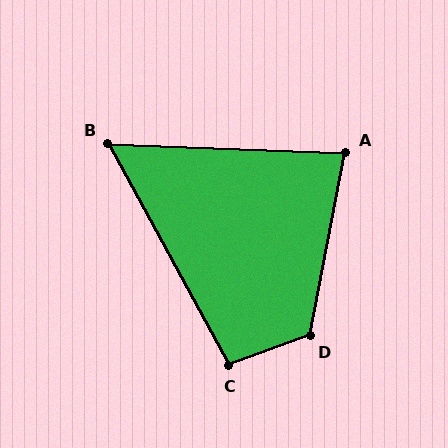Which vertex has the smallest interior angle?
B, at approximately 59 degrees.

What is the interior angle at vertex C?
Approximately 99 degrees (obtuse).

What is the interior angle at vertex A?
Approximately 81 degrees (acute).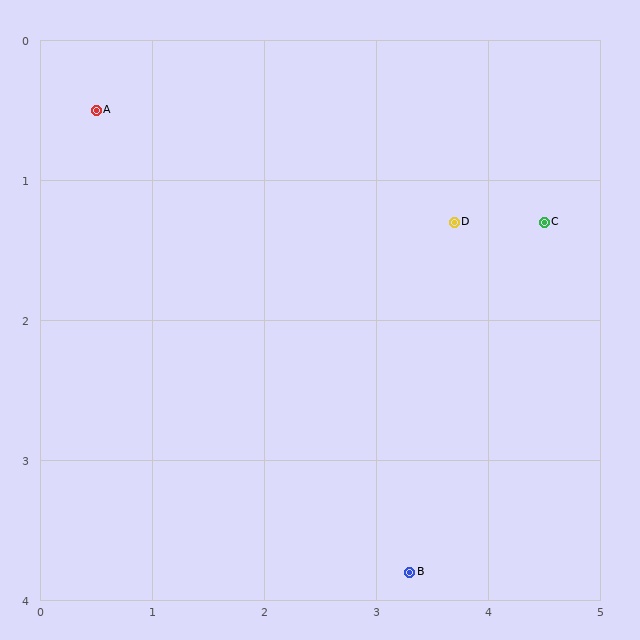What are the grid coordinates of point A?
Point A is at approximately (0.5, 0.5).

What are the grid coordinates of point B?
Point B is at approximately (3.3, 3.8).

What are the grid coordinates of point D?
Point D is at approximately (3.7, 1.3).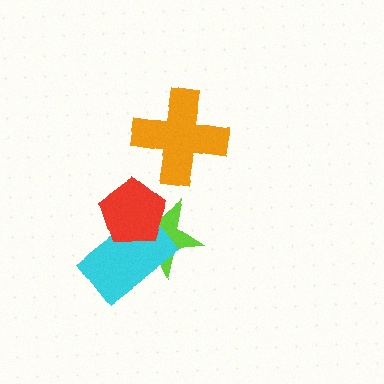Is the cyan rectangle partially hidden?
Yes, it is partially covered by another shape.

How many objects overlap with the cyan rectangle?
2 objects overlap with the cyan rectangle.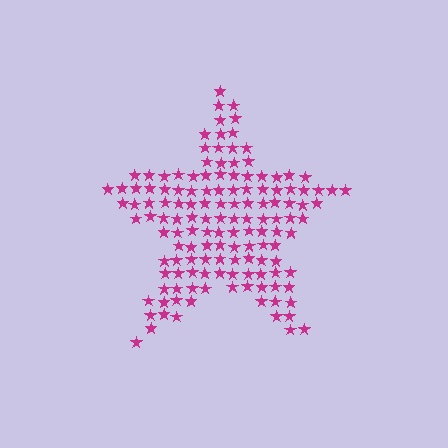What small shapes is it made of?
It is made of small stars.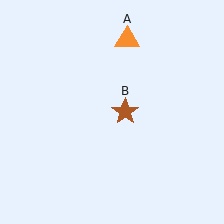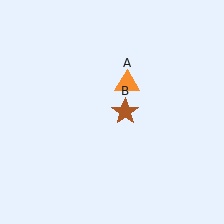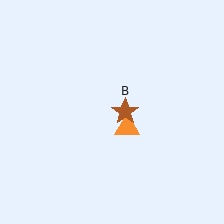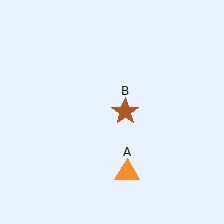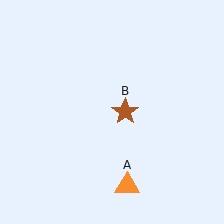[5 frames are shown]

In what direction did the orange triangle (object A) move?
The orange triangle (object A) moved down.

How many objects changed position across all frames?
1 object changed position: orange triangle (object A).